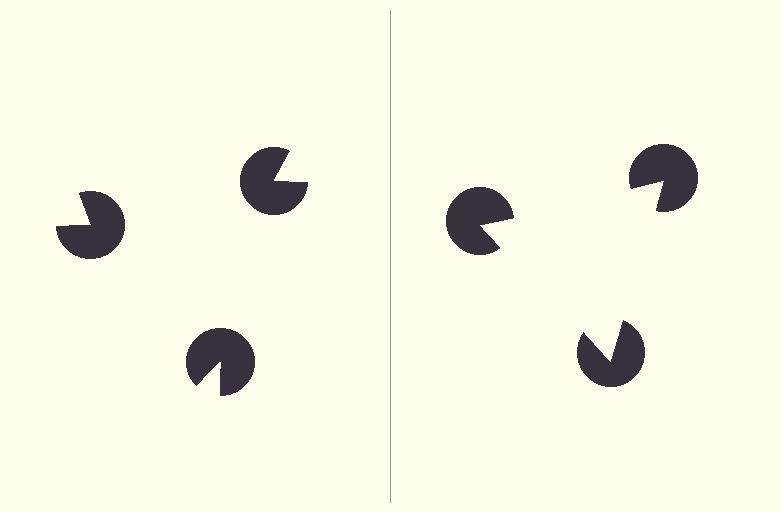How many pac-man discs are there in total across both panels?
6 — 3 on each side.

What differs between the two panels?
The pac-man discs are positioned identically on both sides; only the wedge orientations differ. On the right they align to a triangle; on the left they are misaligned.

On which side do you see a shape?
An illusory triangle appears on the right side. On the left side the wedge cuts are rotated, so no coherent shape forms.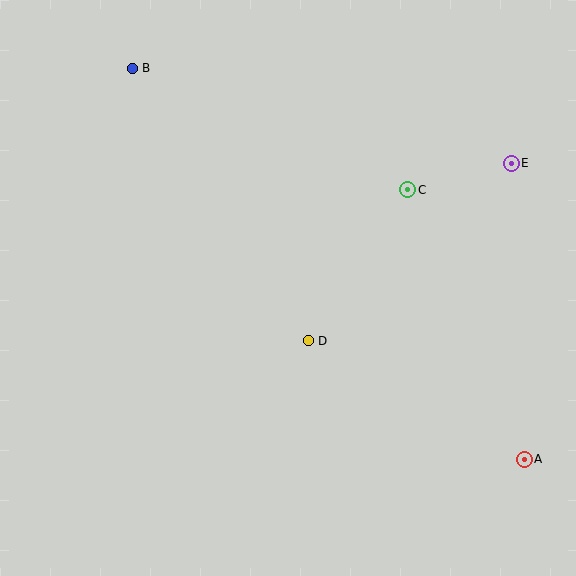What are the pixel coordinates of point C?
Point C is at (408, 190).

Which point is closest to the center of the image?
Point D at (308, 341) is closest to the center.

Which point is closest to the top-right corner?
Point E is closest to the top-right corner.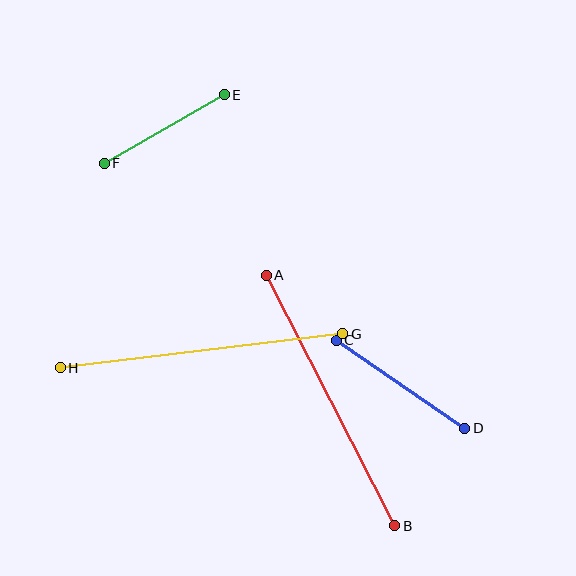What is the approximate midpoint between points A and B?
The midpoint is at approximately (330, 400) pixels.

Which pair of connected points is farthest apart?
Points G and H are farthest apart.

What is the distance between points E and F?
The distance is approximately 138 pixels.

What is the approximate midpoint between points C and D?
The midpoint is at approximately (401, 384) pixels.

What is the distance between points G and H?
The distance is approximately 284 pixels.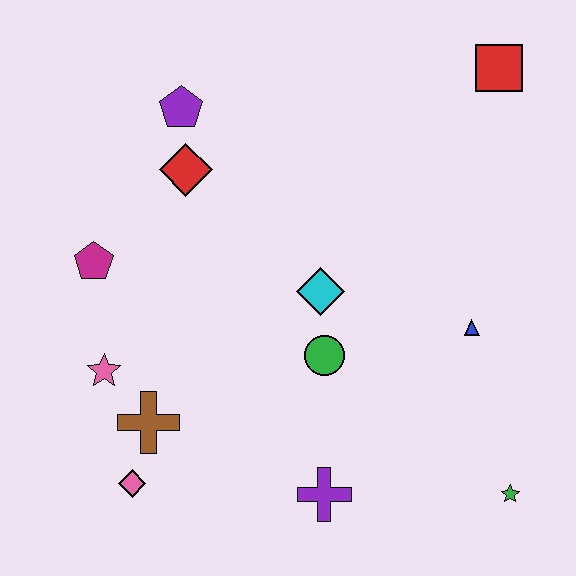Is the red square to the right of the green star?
No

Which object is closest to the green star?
The blue triangle is closest to the green star.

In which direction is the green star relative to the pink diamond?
The green star is to the right of the pink diamond.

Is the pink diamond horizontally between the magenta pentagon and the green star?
Yes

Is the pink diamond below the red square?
Yes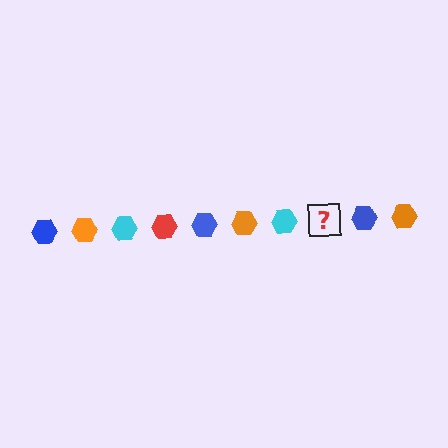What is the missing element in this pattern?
The missing element is a red hexagon.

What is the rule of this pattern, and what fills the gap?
The rule is that the pattern cycles through blue, orange, cyan, red hexagons. The gap should be filled with a red hexagon.